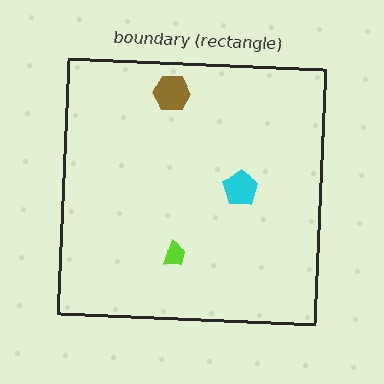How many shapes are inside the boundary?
3 inside, 0 outside.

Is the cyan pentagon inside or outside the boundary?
Inside.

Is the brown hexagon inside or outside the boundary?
Inside.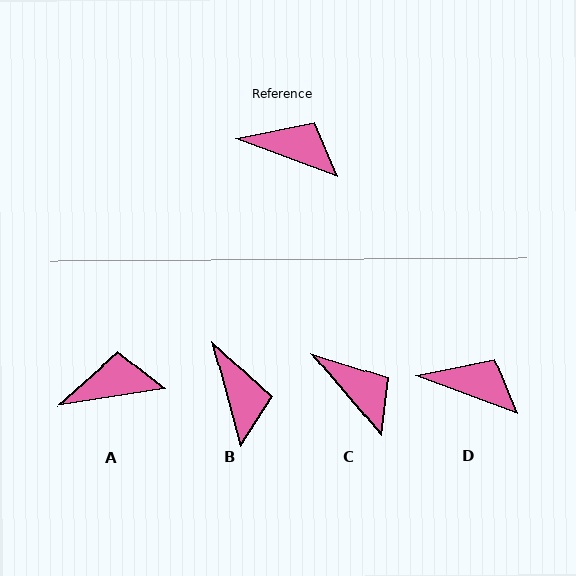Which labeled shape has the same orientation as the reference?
D.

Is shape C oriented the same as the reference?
No, it is off by about 30 degrees.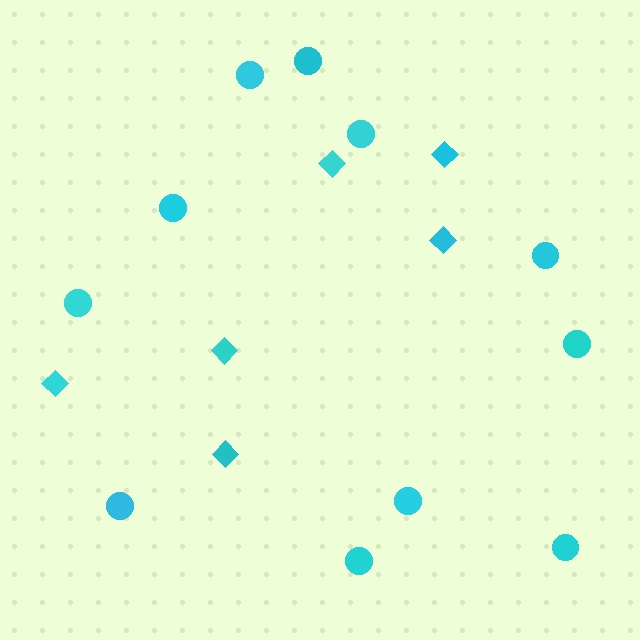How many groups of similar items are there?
There are 2 groups: one group of diamonds (6) and one group of circles (11).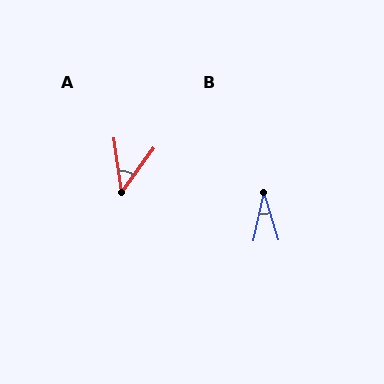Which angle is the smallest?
B, at approximately 29 degrees.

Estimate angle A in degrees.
Approximately 44 degrees.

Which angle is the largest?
A, at approximately 44 degrees.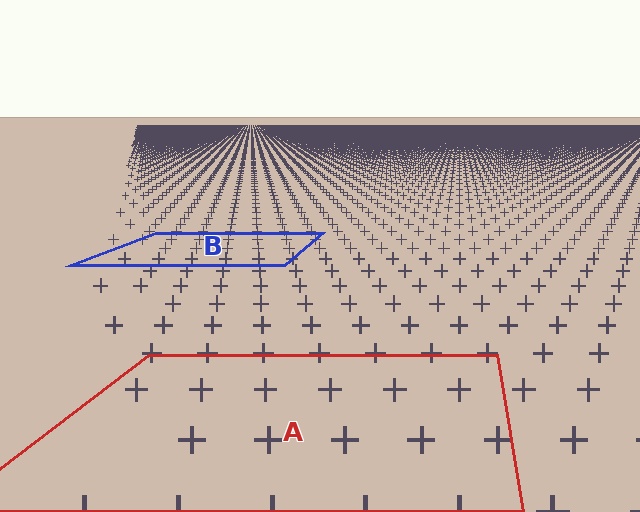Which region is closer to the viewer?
Region A is closer. The texture elements there are larger and more spread out.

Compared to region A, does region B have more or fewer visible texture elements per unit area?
Region B has more texture elements per unit area — they are packed more densely because it is farther away.